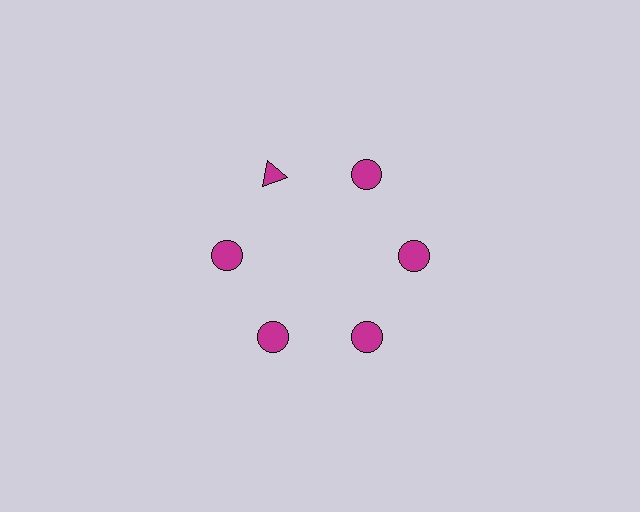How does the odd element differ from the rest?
It has a different shape: triangle instead of circle.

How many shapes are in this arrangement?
There are 6 shapes arranged in a ring pattern.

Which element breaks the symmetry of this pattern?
The magenta triangle at roughly the 11 o'clock position breaks the symmetry. All other shapes are magenta circles.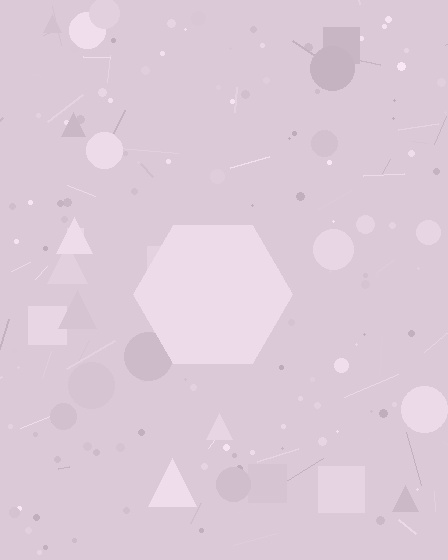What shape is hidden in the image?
A hexagon is hidden in the image.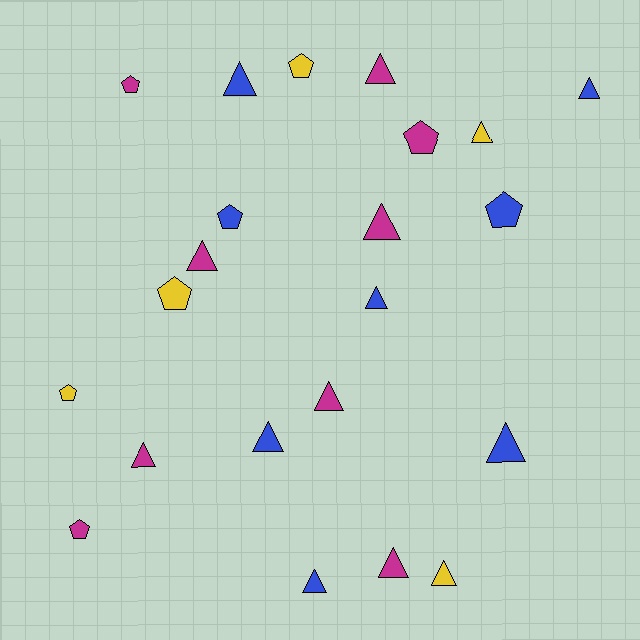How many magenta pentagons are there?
There are 3 magenta pentagons.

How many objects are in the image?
There are 22 objects.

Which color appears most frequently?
Magenta, with 9 objects.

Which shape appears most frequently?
Triangle, with 14 objects.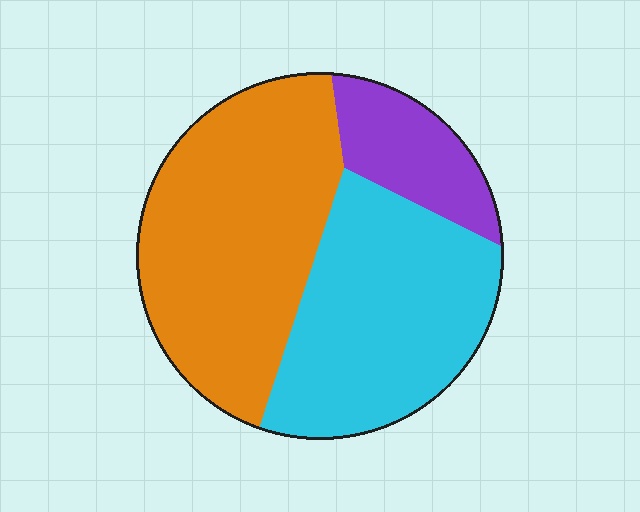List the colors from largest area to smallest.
From largest to smallest: orange, cyan, purple.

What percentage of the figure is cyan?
Cyan takes up about two fifths (2/5) of the figure.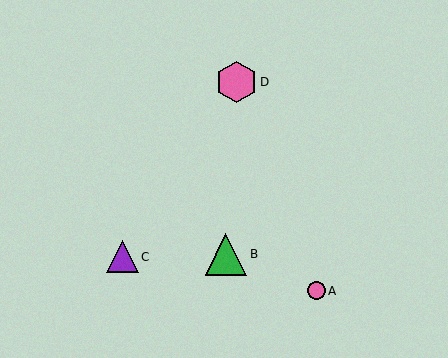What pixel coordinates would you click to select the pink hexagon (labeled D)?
Click at (237, 82) to select the pink hexagon D.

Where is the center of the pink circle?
The center of the pink circle is at (316, 291).